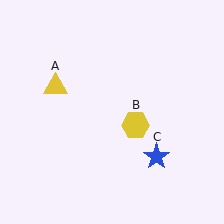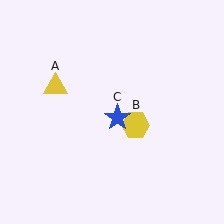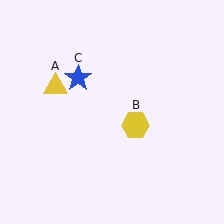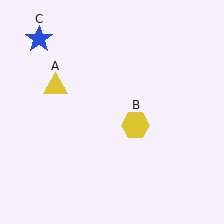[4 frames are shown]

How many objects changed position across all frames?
1 object changed position: blue star (object C).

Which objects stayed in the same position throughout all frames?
Yellow triangle (object A) and yellow hexagon (object B) remained stationary.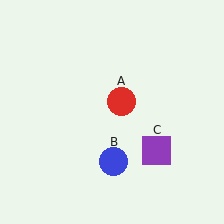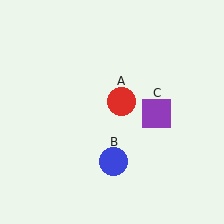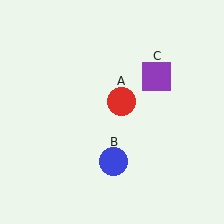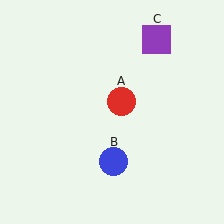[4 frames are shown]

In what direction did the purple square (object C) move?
The purple square (object C) moved up.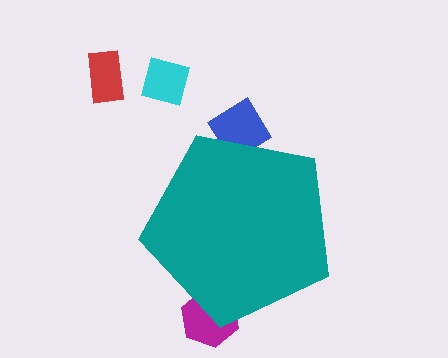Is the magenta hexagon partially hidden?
Yes, the magenta hexagon is partially hidden behind the teal pentagon.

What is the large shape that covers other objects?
A teal pentagon.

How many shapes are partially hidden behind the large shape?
2 shapes are partially hidden.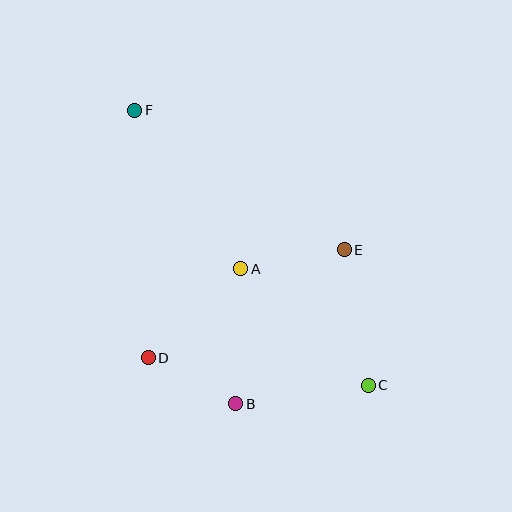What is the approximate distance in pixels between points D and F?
The distance between D and F is approximately 248 pixels.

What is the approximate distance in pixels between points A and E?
The distance between A and E is approximately 105 pixels.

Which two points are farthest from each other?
Points C and F are farthest from each other.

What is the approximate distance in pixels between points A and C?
The distance between A and C is approximately 172 pixels.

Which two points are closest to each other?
Points B and D are closest to each other.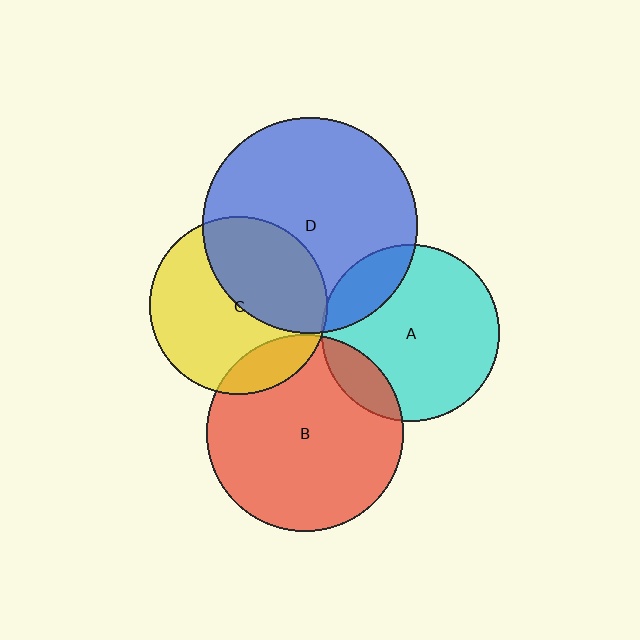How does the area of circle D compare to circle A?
Approximately 1.5 times.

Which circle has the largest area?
Circle D (blue).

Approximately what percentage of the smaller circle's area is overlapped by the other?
Approximately 15%.